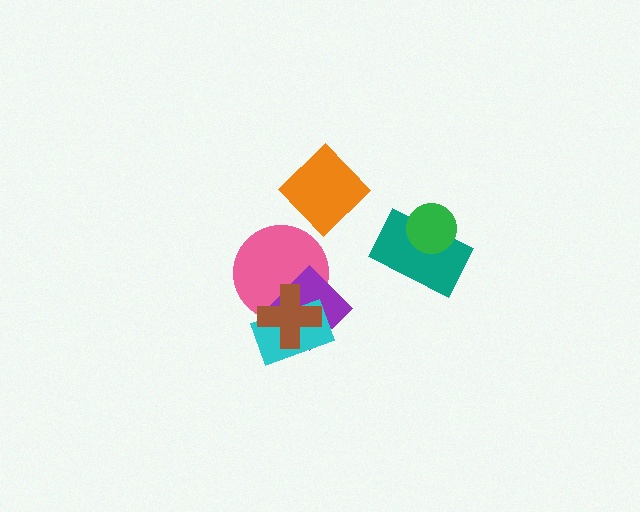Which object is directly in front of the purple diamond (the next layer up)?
The cyan rectangle is directly in front of the purple diamond.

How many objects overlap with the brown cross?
3 objects overlap with the brown cross.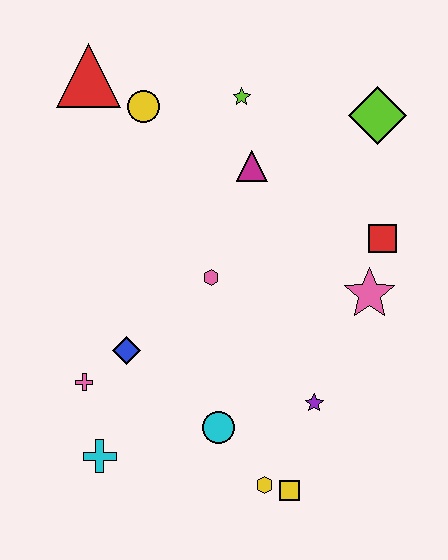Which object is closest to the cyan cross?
The pink cross is closest to the cyan cross.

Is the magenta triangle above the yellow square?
Yes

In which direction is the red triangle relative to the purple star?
The red triangle is above the purple star.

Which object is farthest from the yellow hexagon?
The red triangle is farthest from the yellow hexagon.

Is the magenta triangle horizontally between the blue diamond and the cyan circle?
No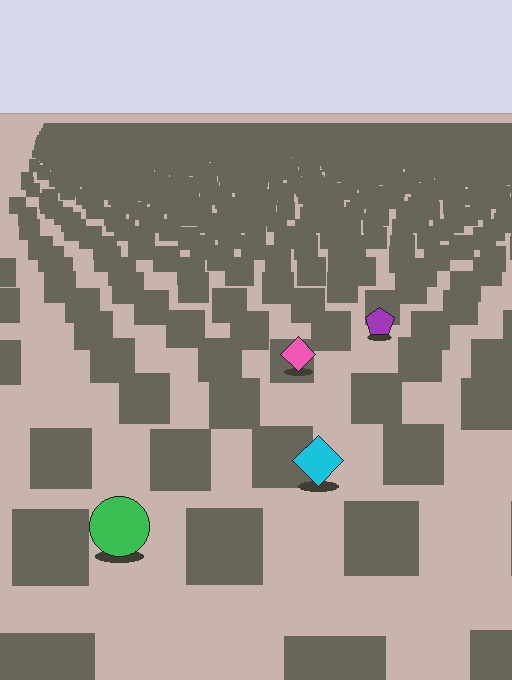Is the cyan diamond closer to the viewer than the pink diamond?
Yes. The cyan diamond is closer — you can tell from the texture gradient: the ground texture is coarser near it.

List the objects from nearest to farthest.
From nearest to farthest: the green circle, the cyan diamond, the pink diamond, the purple pentagon.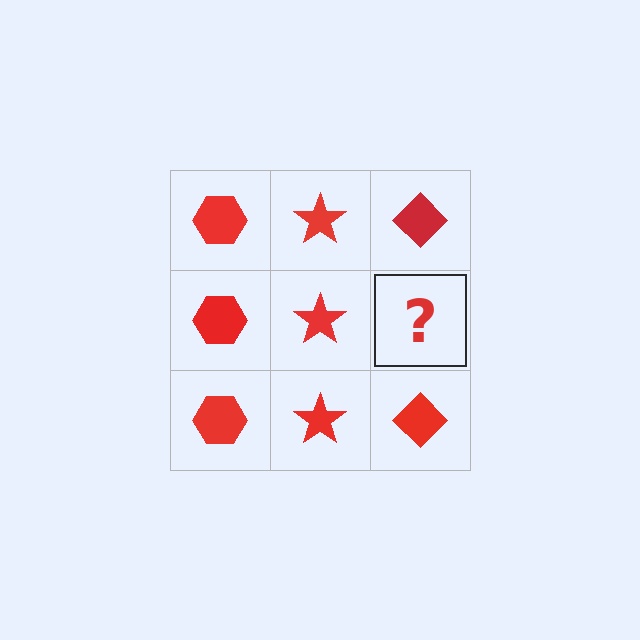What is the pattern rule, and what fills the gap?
The rule is that each column has a consistent shape. The gap should be filled with a red diamond.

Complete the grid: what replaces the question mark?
The question mark should be replaced with a red diamond.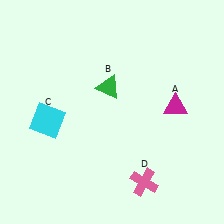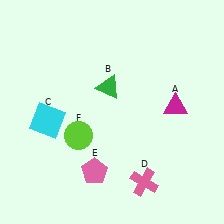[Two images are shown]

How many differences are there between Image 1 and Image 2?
There are 2 differences between the two images.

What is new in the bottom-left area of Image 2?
A pink pentagon (E) was added in the bottom-left area of Image 2.